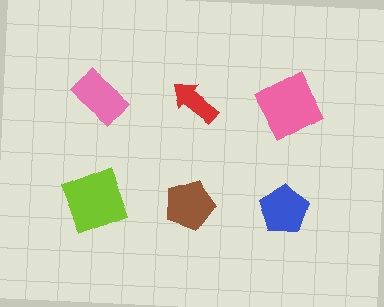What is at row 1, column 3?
A pink square.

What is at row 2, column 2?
A brown pentagon.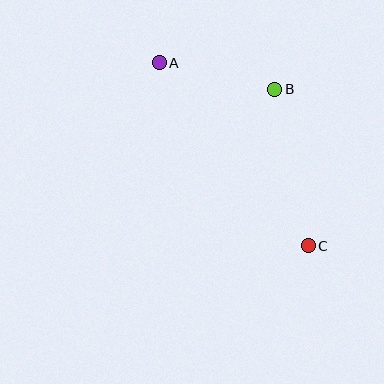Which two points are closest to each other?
Points A and B are closest to each other.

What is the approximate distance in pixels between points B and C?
The distance between B and C is approximately 160 pixels.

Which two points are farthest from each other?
Points A and C are farthest from each other.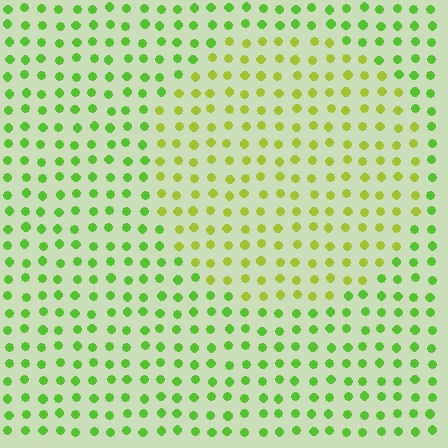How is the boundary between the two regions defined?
The boundary is defined purely by a slight shift in hue (about 31 degrees). Spacing, size, and orientation are identical on both sides.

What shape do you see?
I see a circle.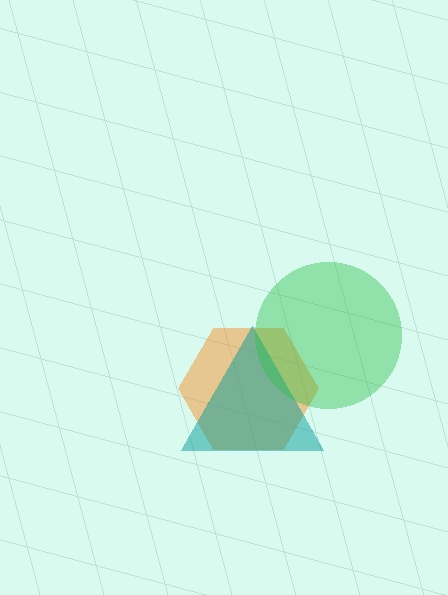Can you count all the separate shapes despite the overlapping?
Yes, there are 3 separate shapes.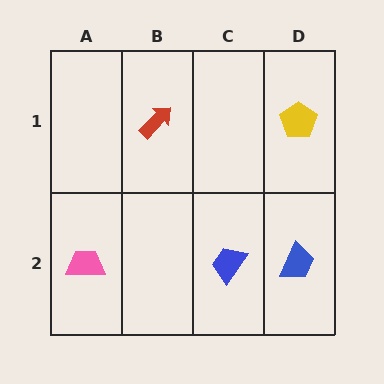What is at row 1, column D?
A yellow pentagon.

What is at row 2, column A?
A pink trapezoid.